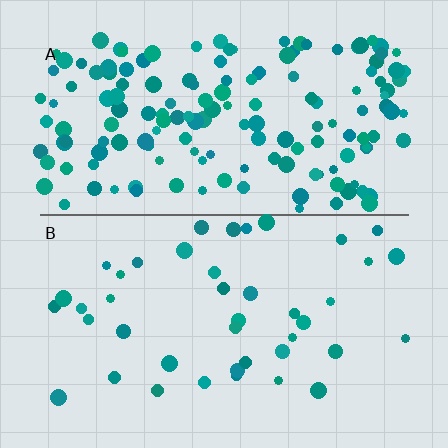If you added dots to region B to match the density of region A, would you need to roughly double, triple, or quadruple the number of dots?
Approximately quadruple.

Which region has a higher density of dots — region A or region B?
A (the top).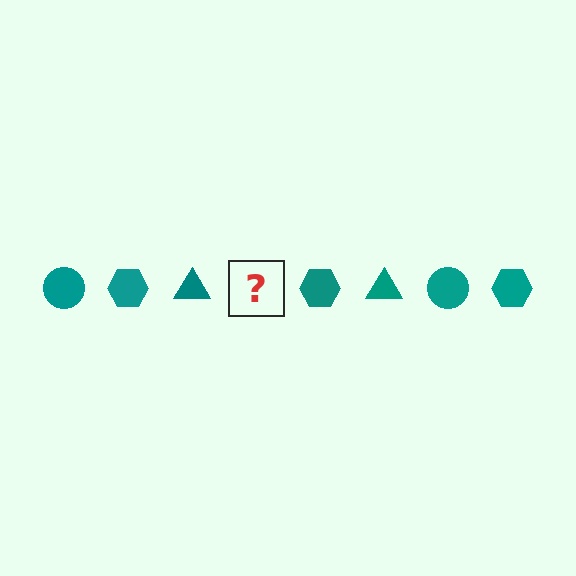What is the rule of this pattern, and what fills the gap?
The rule is that the pattern cycles through circle, hexagon, triangle shapes in teal. The gap should be filled with a teal circle.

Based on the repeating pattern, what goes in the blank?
The blank should be a teal circle.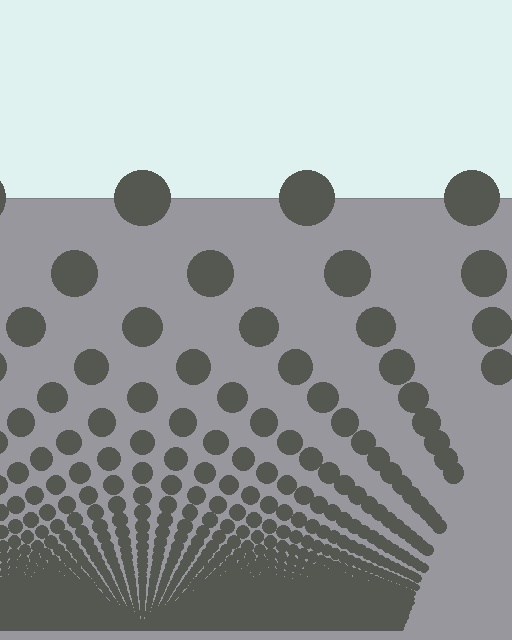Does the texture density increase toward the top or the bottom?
Density increases toward the bottom.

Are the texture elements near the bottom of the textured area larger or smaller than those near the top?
Smaller. The gradient is inverted — elements near the bottom are smaller and denser.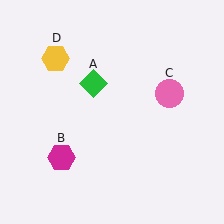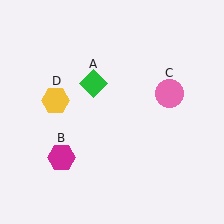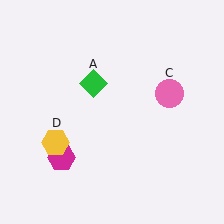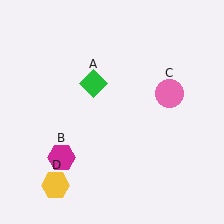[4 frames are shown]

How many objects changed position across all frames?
1 object changed position: yellow hexagon (object D).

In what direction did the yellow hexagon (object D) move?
The yellow hexagon (object D) moved down.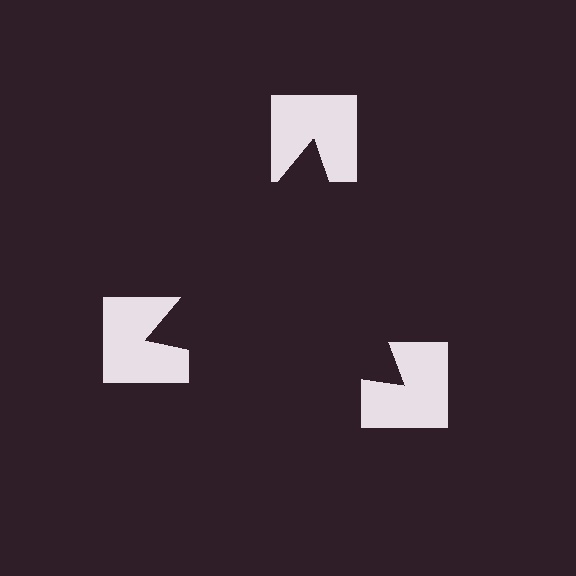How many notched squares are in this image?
There are 3 — one at each vertex of the illusory triangle.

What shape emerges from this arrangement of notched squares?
An illusory triangle — its edges are inferred from the aligned wedge cuts in the notched squares, not physically drawn.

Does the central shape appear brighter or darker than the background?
It typically appears slightly darker than the background, even though no actual brightness change is drawn.